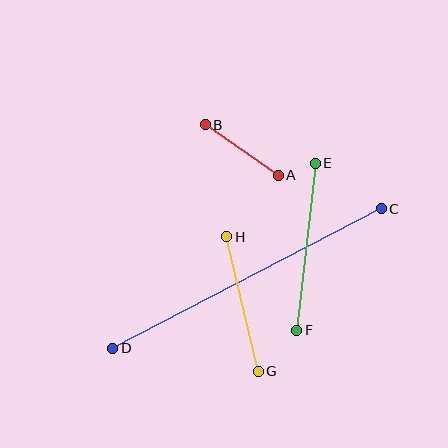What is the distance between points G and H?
The distance is approximately 138 pixels.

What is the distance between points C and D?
The distance is approximately 302 pixels.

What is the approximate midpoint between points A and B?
The midpoint is at approximately (242, 150) pixels.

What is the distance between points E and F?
The distance is approximately 168 pixels.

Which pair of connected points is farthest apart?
Points C and D are farthest apart.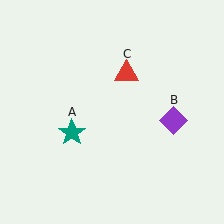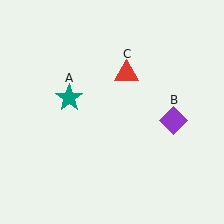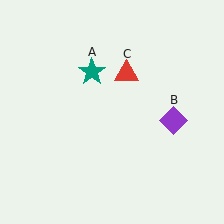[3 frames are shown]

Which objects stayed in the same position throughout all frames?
Purple diamond (object B) and red triangle (object C) remained stationary.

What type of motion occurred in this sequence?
The teal star (object A) rotated clockwise around the center of the scene.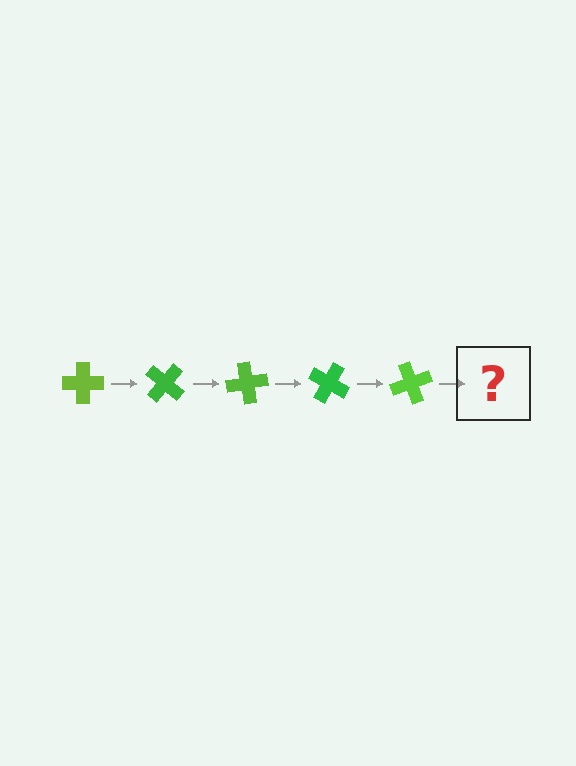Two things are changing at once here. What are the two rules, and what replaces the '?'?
The two rules are that it rotates 40 degrees each step and the color cycles through lime and green. The '?' should be a green cross, rotated 200 degrees from the start.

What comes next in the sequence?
The next element should be a green cross, rotated 200 degrees from the start.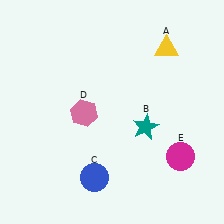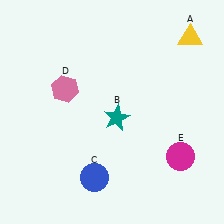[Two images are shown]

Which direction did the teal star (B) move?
The teal star (B) moved left.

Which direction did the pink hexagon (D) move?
The pink hexagon (D) moved up.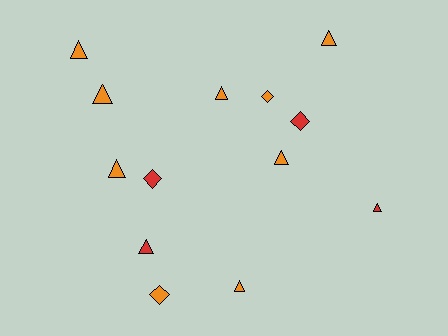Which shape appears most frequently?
Triangle, with 9 objects.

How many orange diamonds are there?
There are 2 orange diamonds.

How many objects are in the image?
There are 13 objects.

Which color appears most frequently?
Orange, with 9 objects.